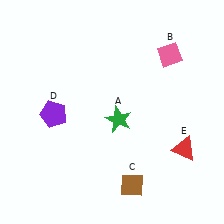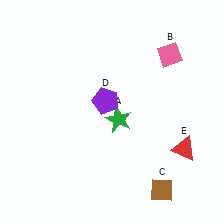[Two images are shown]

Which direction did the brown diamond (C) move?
The brown diamond (C) moved right.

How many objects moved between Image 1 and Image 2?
2 objects moved between the two images.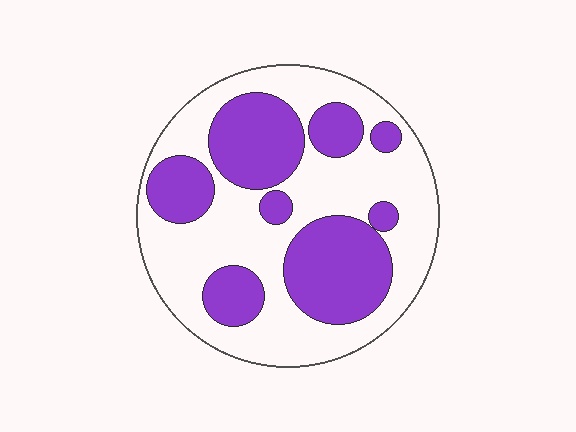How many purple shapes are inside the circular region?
8.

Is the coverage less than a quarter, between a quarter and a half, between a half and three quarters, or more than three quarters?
Between a quarter and a half.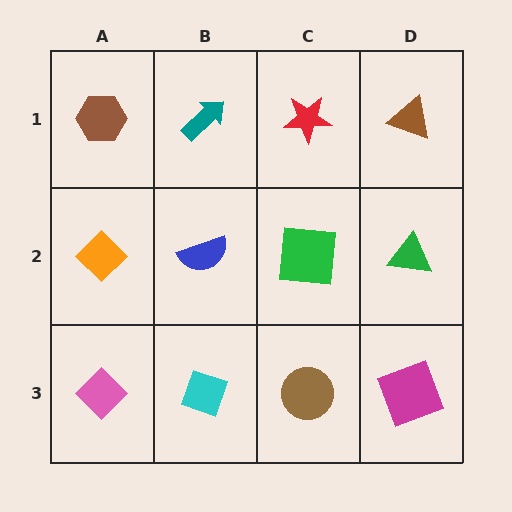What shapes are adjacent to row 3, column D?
A green triangle (row 2, column D), a brown circle (row 3, column C).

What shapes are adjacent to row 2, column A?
A brown hexagon (row 1, column A), a pink diamond (row 3, column A), a blue semicircle (row 2, column B).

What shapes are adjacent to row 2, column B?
A teal arrow (row 1, column B), a cyan diamond (row 3, column B), an orange diamond (row 2, column A), a green square (row 2, column C).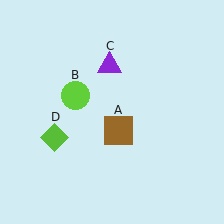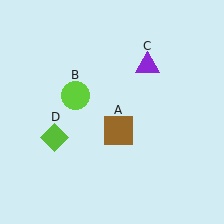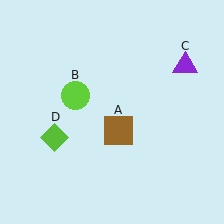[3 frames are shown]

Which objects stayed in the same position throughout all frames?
Brown square (object A) and lime circle (object B) and lime diamond (object D) remained stationary.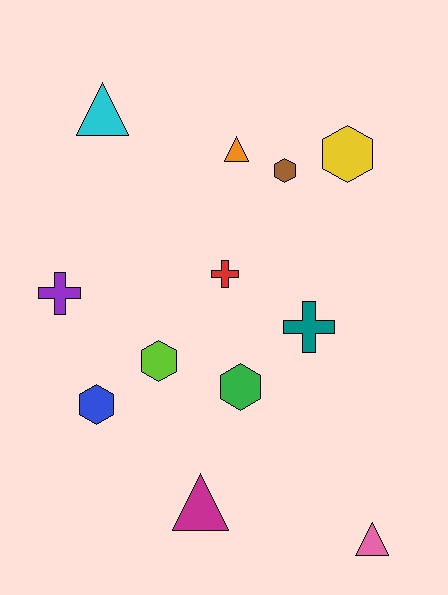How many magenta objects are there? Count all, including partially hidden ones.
There is 1 magenta object.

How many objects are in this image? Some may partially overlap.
There are 12 objects.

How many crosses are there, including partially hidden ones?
There are 3 crosses.